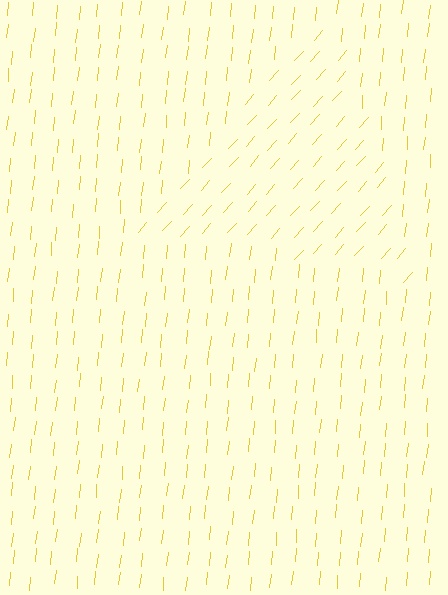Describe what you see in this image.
The image is filled with small yellow line segments. A triangle region in the image has lines oriented differently from the surrounding lines, creating a visible texture boundary.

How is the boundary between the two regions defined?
The boundary is defined purely by a change in line orientation (approximately 36 degrees difference). All lines are the same color and thickness.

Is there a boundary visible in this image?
Yes, there is a texture boundary formed by a change in line orientation.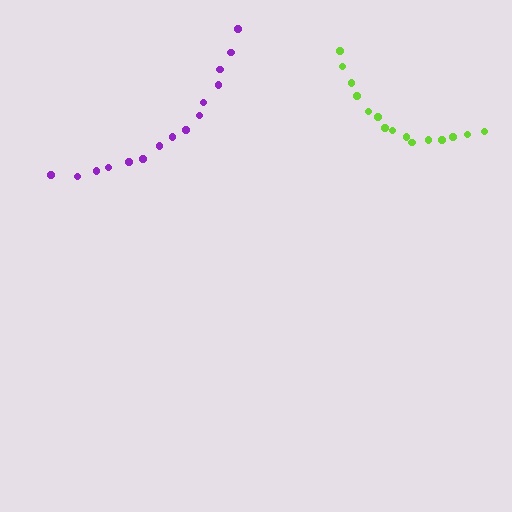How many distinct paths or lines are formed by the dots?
There are 2 distinct paths.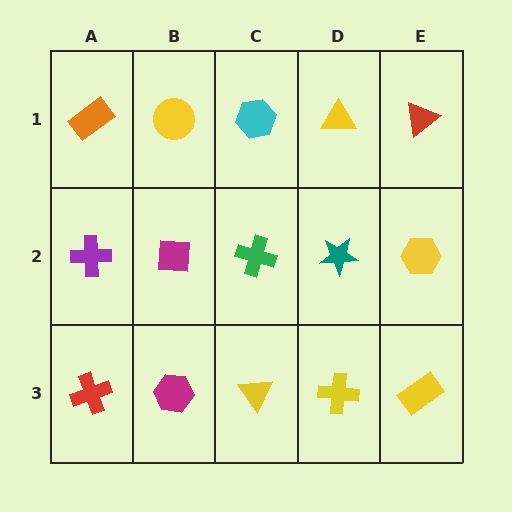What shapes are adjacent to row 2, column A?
An orange rectangle (row 1, column A), a red cross (row 3, column A), a magenta square (row 2, column B).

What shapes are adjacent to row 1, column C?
A green cross (row 2, column C), a yellow circle (row 1, column B), a yellow triangle (row 1, column D).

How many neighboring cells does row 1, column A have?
2.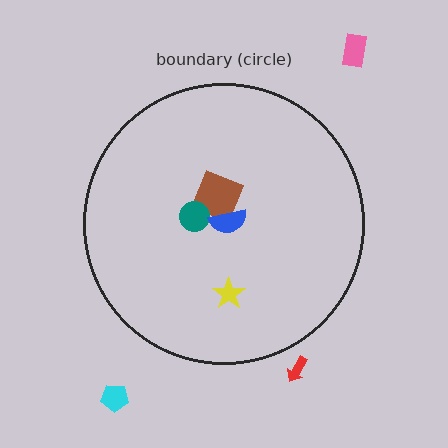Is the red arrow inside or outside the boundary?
Outside.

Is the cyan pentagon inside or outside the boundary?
Outside.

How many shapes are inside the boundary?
4 inside, 3 outside.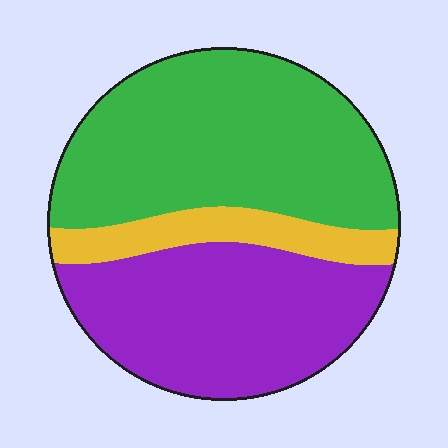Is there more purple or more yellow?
Purple.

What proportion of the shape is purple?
Purple covers 39% of the shape.